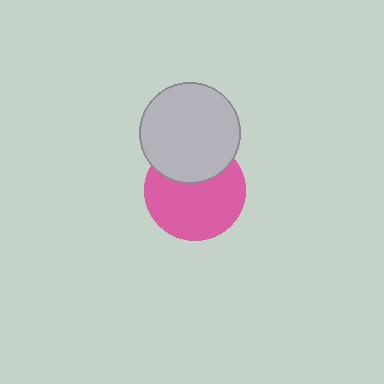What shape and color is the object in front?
The object in front is a light gray circle.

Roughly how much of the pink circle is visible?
Most of it is visible (roughly 68%).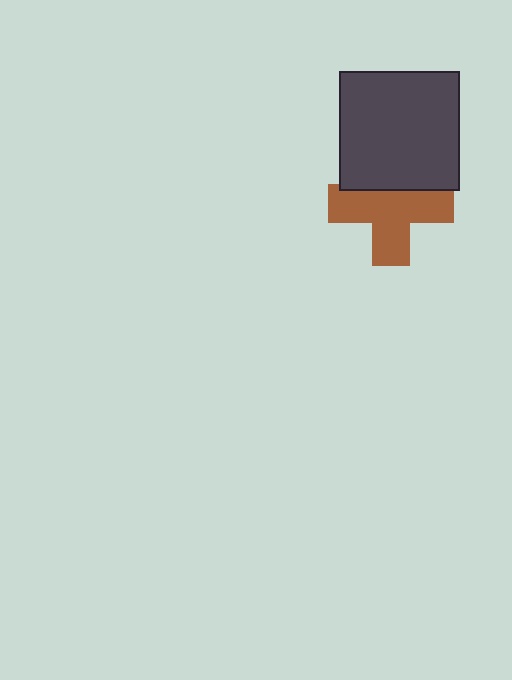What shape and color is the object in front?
The object in front is a dark gray square.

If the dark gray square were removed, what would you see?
You would see the complete brown cross.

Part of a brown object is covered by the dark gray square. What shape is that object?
It is a cross.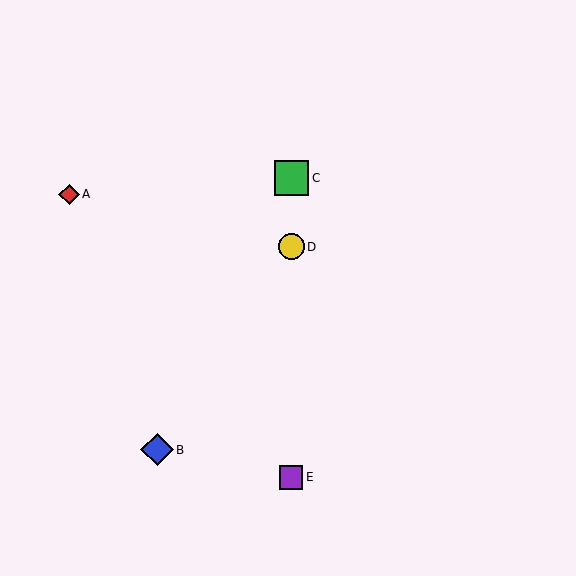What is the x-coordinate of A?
Object A is at x≈69.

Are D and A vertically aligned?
No, D is at x≈291 and A is at x≈69.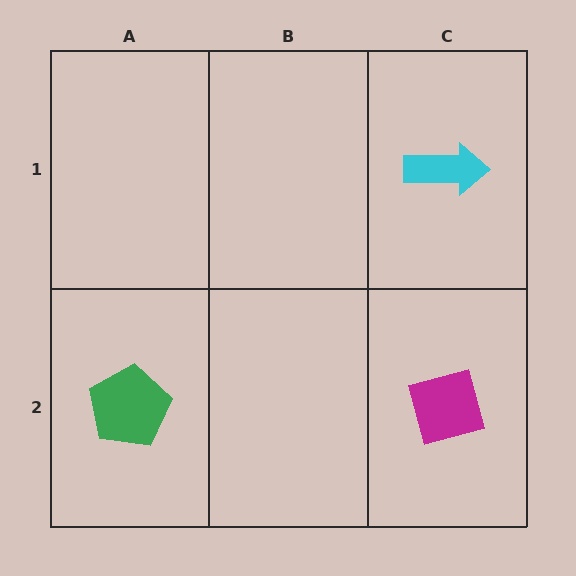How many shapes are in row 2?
2 shapes.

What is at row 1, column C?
A cyan arrow.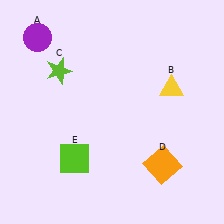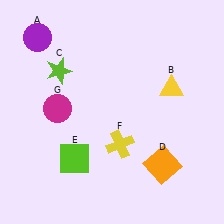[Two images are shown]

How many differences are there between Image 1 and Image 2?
There are 2 differences between the two images.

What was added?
A yellow cross (F), a magenta circle (G) were added in Image 2.